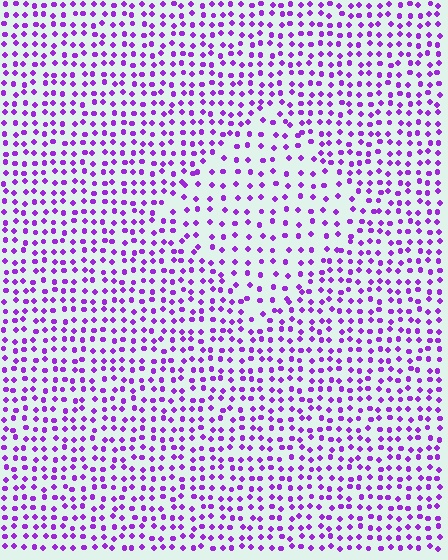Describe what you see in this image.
The image contains small purple elements arranged at two different densities. A diamond-shaped region is visible where the elements are less densely packed than the surrounding area.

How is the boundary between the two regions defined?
The boundary is defined by a change in element density (approximately 1.7x ratio). All elements are the same color, size, and shape.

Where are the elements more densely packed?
The elements are more densely packed outside the diamond boundary.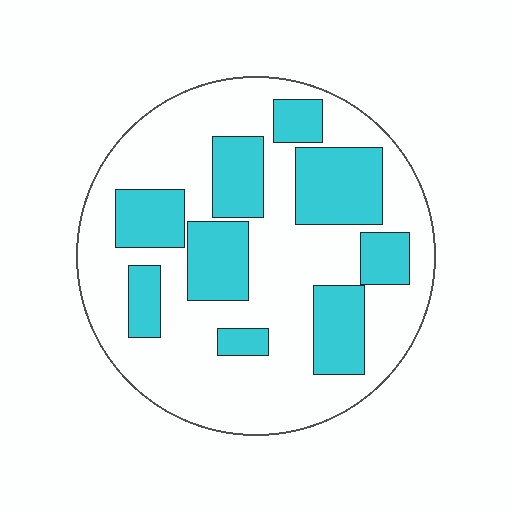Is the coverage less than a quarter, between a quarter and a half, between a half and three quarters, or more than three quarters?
Between a quarter and a half.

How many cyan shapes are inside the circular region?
9.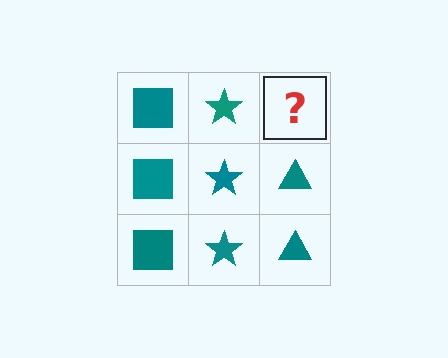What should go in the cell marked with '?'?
The missing cell should contain a teal triangle.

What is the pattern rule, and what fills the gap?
The rule is that each column has a consistent shape. The gap should be filled with a teal triangle.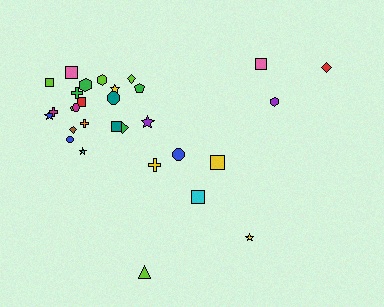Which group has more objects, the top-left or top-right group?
The top-left group.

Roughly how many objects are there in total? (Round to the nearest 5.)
Roughly 30 objects in total.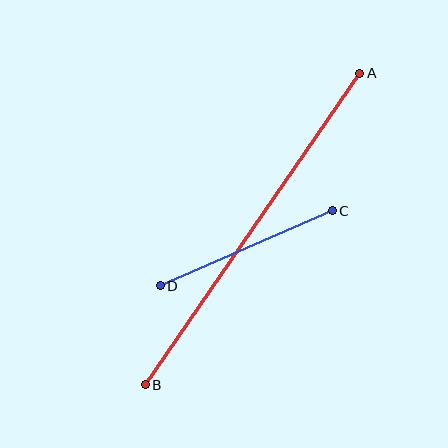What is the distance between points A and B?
The distance is approximately 378 pixels.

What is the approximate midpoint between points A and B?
The midpoint is at approximately (252, 229) pixels.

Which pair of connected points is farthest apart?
Points A and B are farthest apart.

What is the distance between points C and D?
The distance is approximately 188 pixels.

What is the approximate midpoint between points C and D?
The midpoint is at approximately (246, 248) pixels.